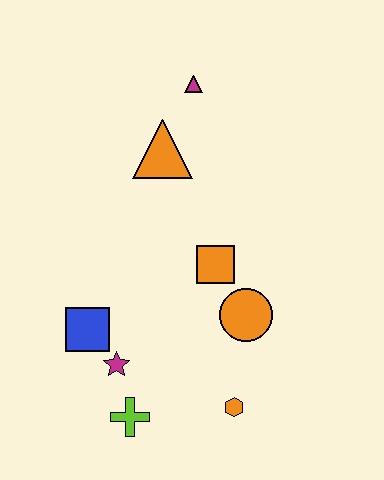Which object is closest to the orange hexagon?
The orange circle is closest to the orange hexagon.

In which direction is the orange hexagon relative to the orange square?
The orange hexagon is below the orange square.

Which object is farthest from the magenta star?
The magenta triangle is farthest from the magenta star.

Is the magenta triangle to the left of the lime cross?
No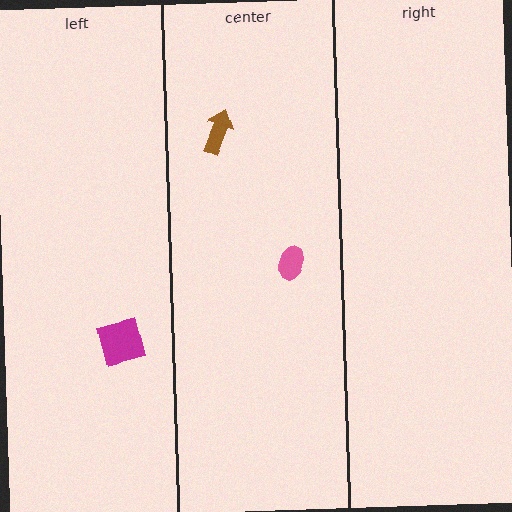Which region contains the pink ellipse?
The center region.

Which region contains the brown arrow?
The center region.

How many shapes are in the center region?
2.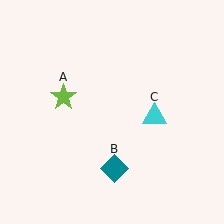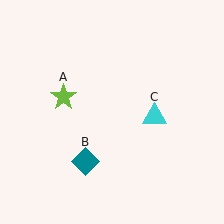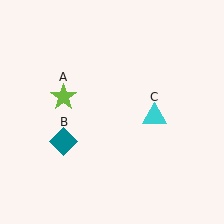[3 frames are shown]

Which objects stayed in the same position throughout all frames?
Lime star (object A) and cyan triangle (object C) remained stationary.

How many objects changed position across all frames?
1 object changed position: teal diamond (object B).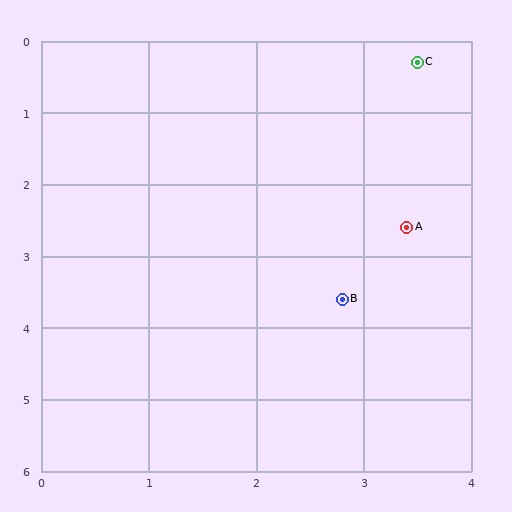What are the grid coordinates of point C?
Point C is at approximately (3.5, 0.3).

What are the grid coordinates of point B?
Point B is at approximately (2.8, 3.6).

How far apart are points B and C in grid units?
Points B and C are about 3.4 grid units apart.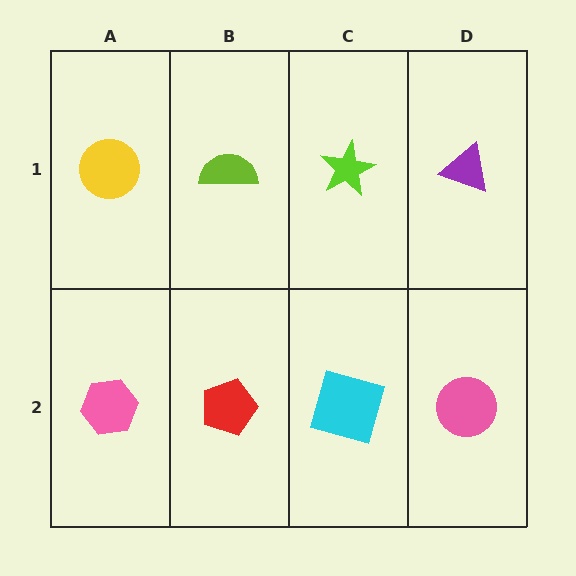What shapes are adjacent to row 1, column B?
A red pentagon (row 2, column B), a yellow circle (row 1, column A), a lime star (row 1, column C).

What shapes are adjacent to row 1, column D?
A pink circle (row 2, column D), a lime star (row 1, column C).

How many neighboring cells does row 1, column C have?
3.